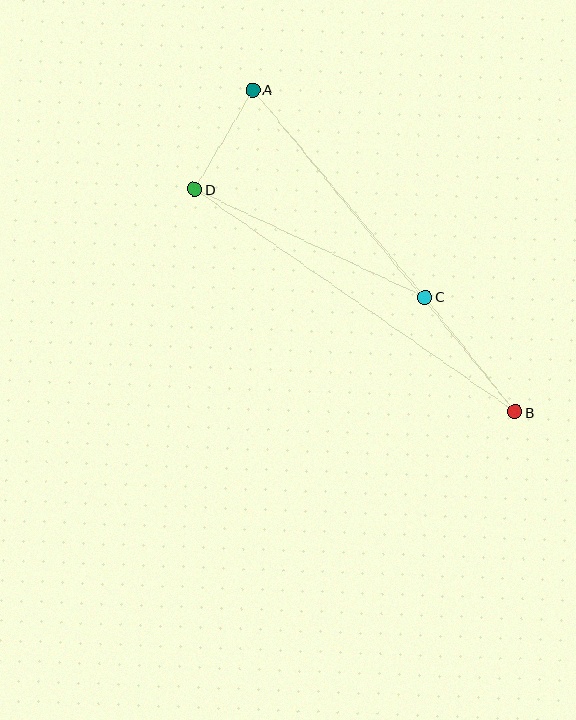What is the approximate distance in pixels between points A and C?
The distance between A and C is approximately 270 pixels.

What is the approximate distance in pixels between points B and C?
The distance between B and C is approximately 146 pixels.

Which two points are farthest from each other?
Points A and B are farthest from each other.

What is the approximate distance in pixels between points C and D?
The distance between C and D is approximately 254 pixels.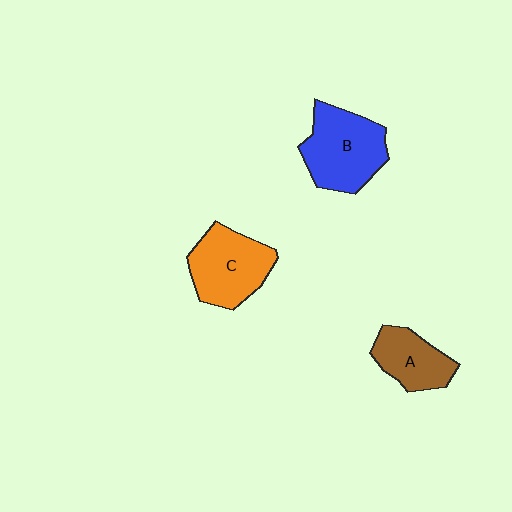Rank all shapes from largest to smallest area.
From largest to smallest: B (blue), C (orange), A (brown).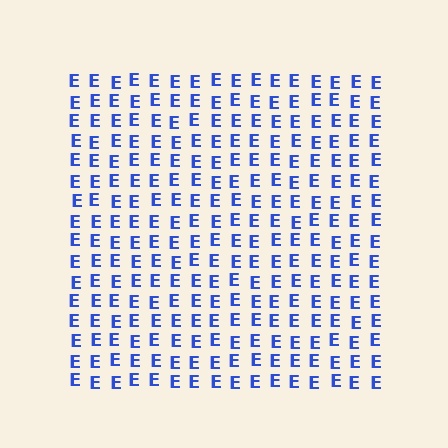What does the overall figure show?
The overall figure shows a square.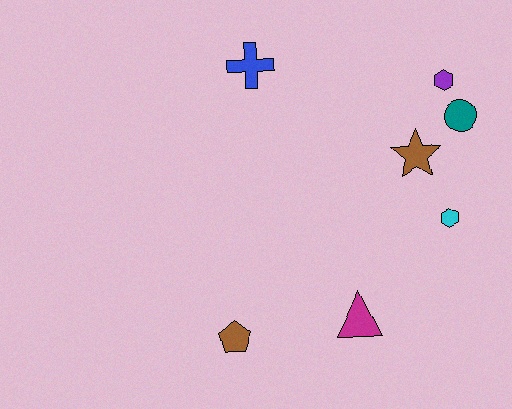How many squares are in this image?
There are no squares.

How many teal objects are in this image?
There is 1 teal object.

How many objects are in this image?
There are 7 objects.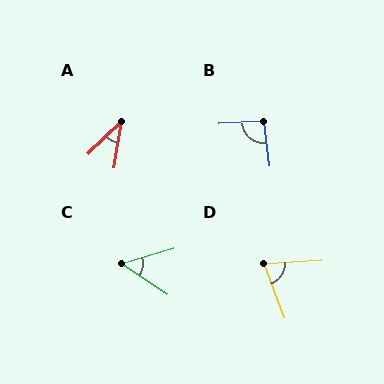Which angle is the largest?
B, at approximately 94 degrees.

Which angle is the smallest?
A, at approximately 36 degrees.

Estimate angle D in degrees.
Approximately 73 degrees.